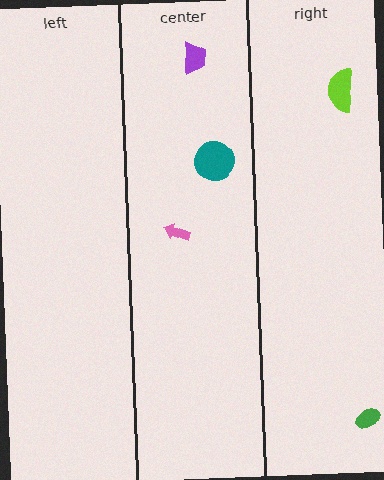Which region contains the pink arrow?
The center region.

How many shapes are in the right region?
2.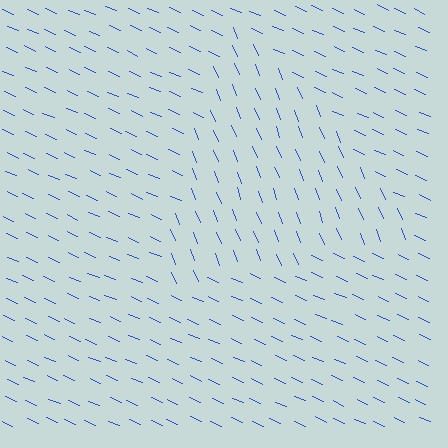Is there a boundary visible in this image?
Yes, there is a texture boundary formed by a change in line orientation.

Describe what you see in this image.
The image is filled with small blue line segments. A triangle region in the image has lines oriented differently from the surrounding lines, creating a visible texture boundary.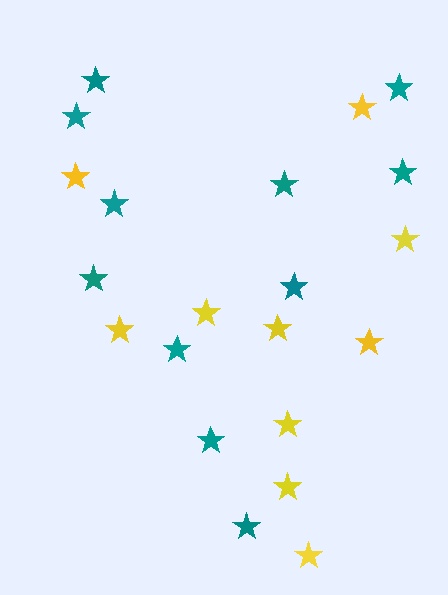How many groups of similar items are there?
There are 2 groups: one group of yellow stars (10) and one group of teal stars (11).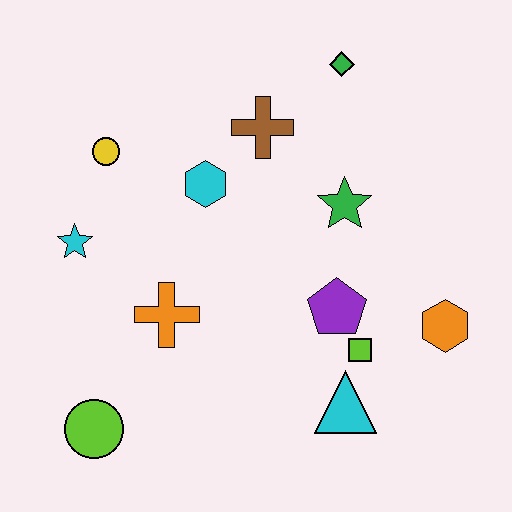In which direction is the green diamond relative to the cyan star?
The green diamond is to the right of the cyan star.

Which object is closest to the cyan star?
The yellow circle is closest to the cyan star.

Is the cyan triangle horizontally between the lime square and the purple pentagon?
Yes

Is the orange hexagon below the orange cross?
Yes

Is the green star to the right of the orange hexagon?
No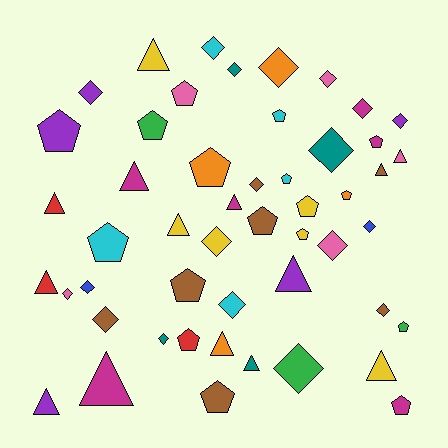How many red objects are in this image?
There are 3 red objects.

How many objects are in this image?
There are 50 objects.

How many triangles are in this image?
There are 14 triangles.